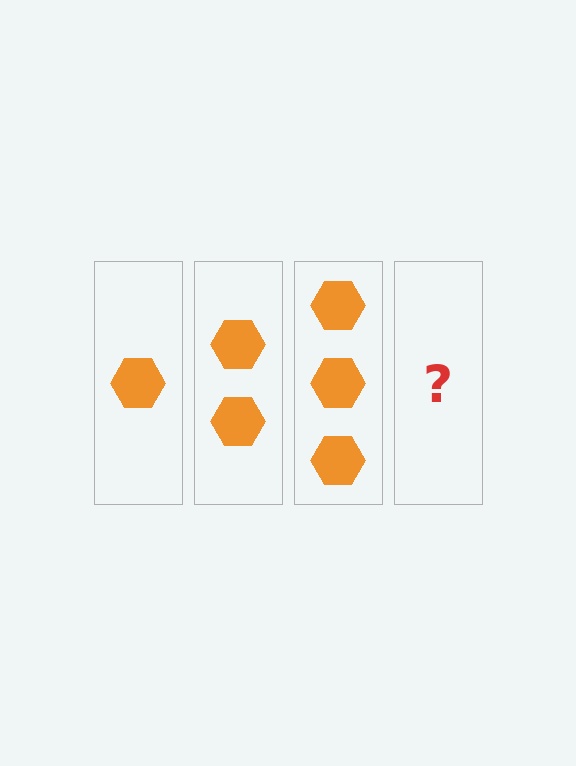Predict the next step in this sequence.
The next step is 4 hexagons.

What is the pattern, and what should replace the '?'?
The pattern is that each step adds one more hexagon. The '?' should be 4 hexagons.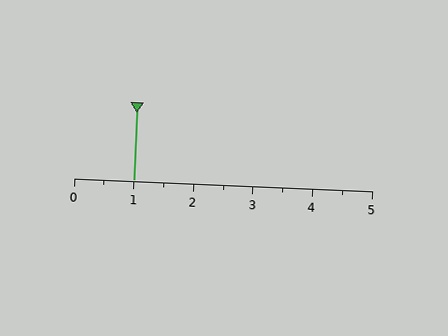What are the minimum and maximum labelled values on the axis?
The axis runs from 0 to 5.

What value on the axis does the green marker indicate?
The marker indicates approximately 1.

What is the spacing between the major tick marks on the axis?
The major ticks are spaced 1 apart.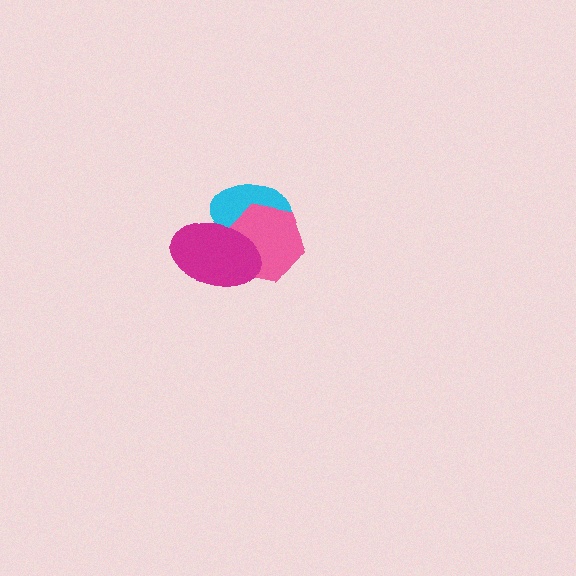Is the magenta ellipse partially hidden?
No, no other shape covers it.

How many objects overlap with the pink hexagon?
2 objects overlap with the pink hexagon.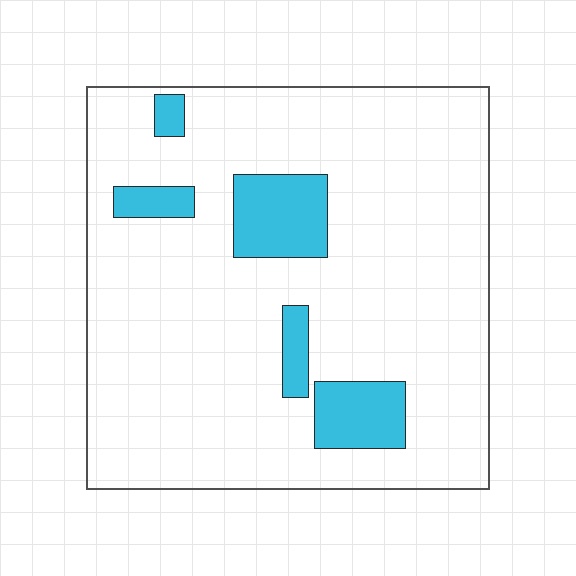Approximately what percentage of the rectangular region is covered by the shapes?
Approximately 15%.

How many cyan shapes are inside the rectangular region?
5.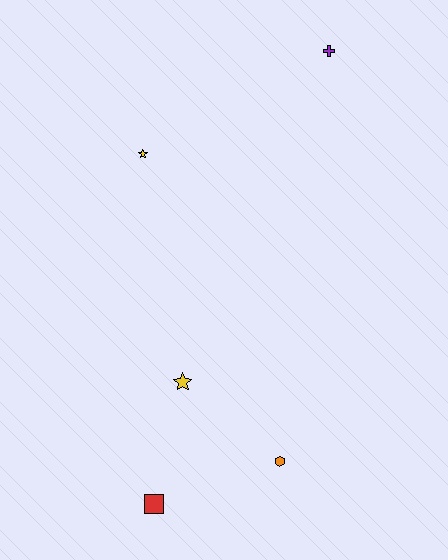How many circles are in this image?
There are no circles.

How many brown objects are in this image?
There are no brown objects.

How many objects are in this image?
There are 5 objects.